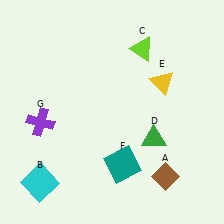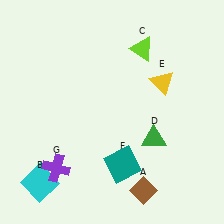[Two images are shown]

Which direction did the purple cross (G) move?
The purple cross (G) moved down.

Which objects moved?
The objects that moved are: the brown diamond (A), the purple cross (G).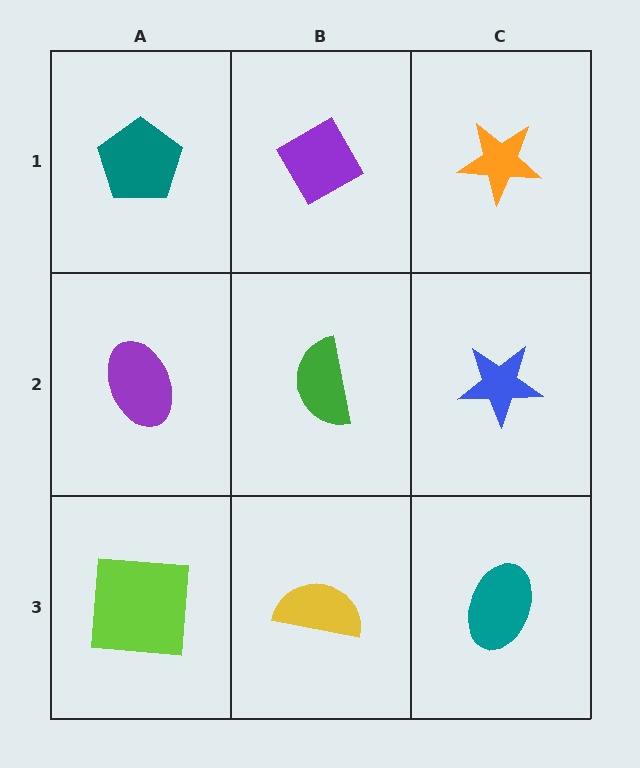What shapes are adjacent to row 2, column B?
A purple diamond (row 1, column B), a yellow semicircle (row 3, column B), a purple ellipse (row 2, column A), a blue star (row 2, column C).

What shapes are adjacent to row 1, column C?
A blue star (row 2, column C), a purple diamond (row 1, column B).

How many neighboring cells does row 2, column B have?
4.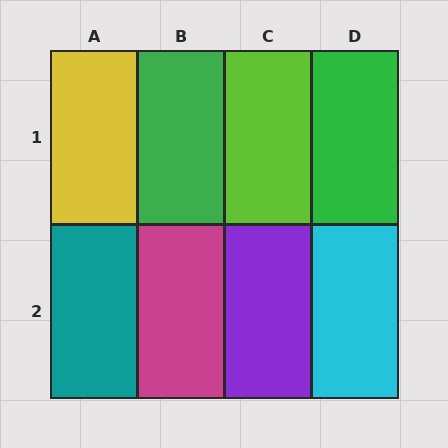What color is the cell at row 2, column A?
Teal.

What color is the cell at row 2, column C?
Purple.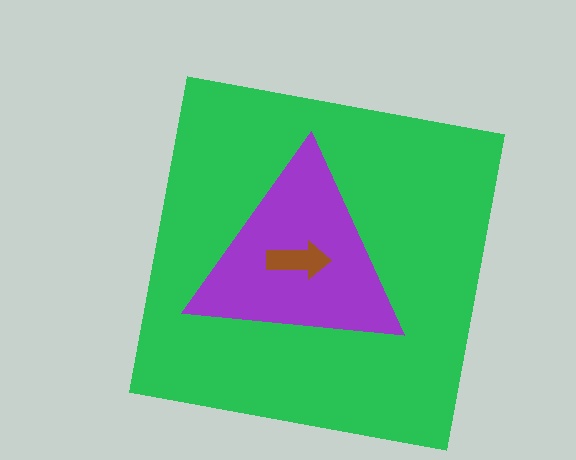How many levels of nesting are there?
3.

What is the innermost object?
The brown arrow.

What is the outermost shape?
The green square.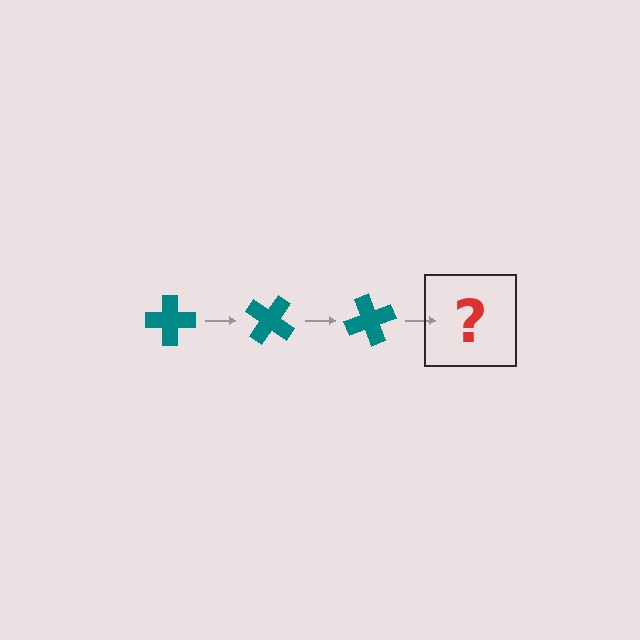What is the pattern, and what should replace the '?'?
The pattern is that the cross rotates 35 degrees each step. The '?' should be a teal cross rotated 105 degrees.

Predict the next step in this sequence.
The next step is a teal cross rotated 105 degrees.